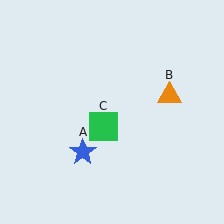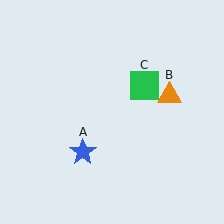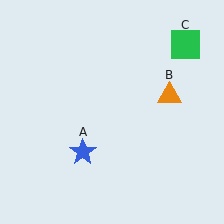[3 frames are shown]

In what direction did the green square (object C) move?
The green square (object C) moved up and to the right.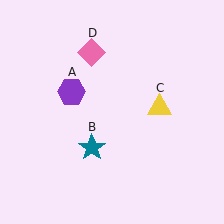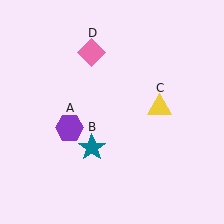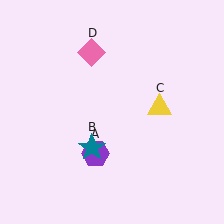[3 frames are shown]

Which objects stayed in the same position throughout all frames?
Teal star (object B) and yellow triangle (object C) and pink diamond (object D) remained stationary.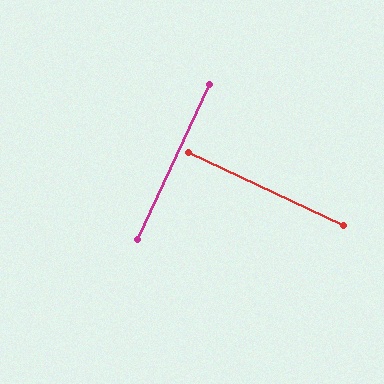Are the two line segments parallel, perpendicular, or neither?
Perpendicular — they meet at approximately 90°.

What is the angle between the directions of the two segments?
Approximately 90 degrees.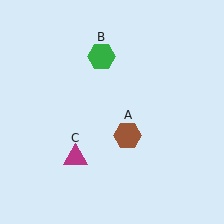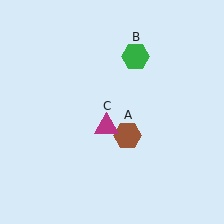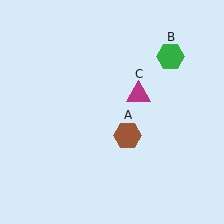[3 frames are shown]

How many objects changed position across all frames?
2 objects changed position: green hexagon (object B), magenta triangle (object C).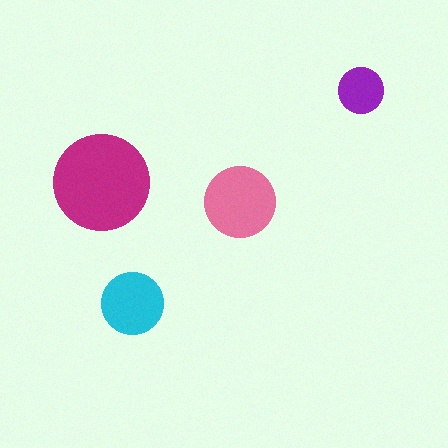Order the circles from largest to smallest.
the magenta one, the pink one, the cyan one, the purple one.